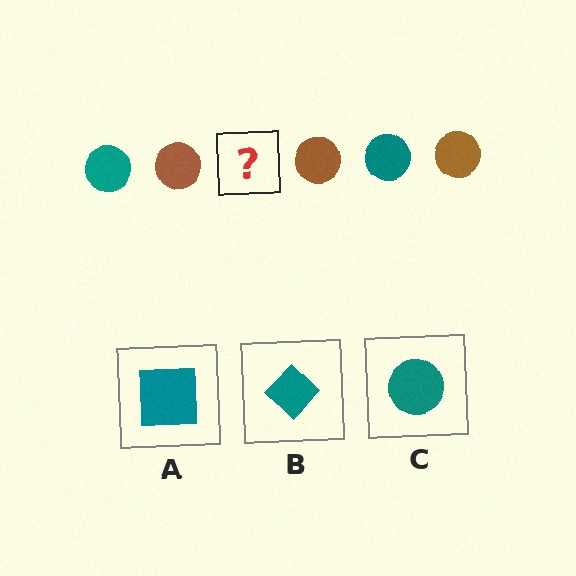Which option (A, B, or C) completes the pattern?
C.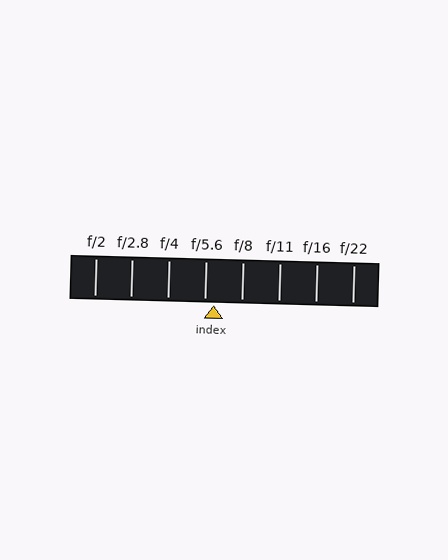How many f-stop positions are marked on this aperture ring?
There are 8 f-stop positions marked.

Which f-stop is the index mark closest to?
The index mark is closest to f/5.6.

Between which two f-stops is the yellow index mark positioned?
The index mark is between f/5.6 and f/8.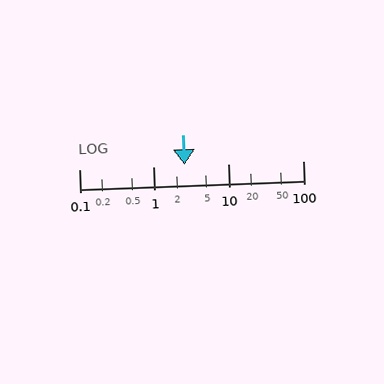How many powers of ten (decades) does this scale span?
The scale spans 3 decades, from 0.1 to 100.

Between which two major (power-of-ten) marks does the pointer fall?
The pointer is between 1 and 10.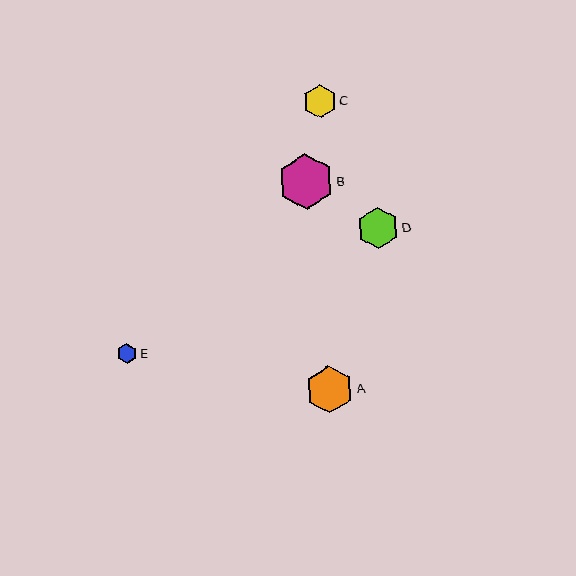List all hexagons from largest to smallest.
From largest to smallest: B, A, D, C, E.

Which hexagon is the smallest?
Hexagon E is the smallest with a size of approximately 20 pixels.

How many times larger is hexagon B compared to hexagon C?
Hexagon B is approximately 1.7 times the size of hexagon C.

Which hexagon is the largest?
Hexagon B is the largest with a size of approximately 56 pixels.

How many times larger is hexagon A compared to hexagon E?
Hexagon A is approximately 2.4 times the size of hexagon E.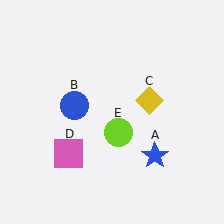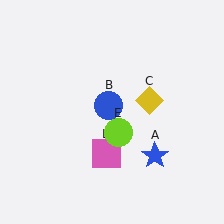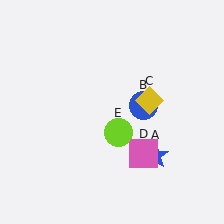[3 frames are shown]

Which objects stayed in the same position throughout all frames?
Blue star (object A) and yellow diamond (object C) and lime circle (object E) remained stationary.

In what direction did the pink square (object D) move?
The pink square (object D) moved right.